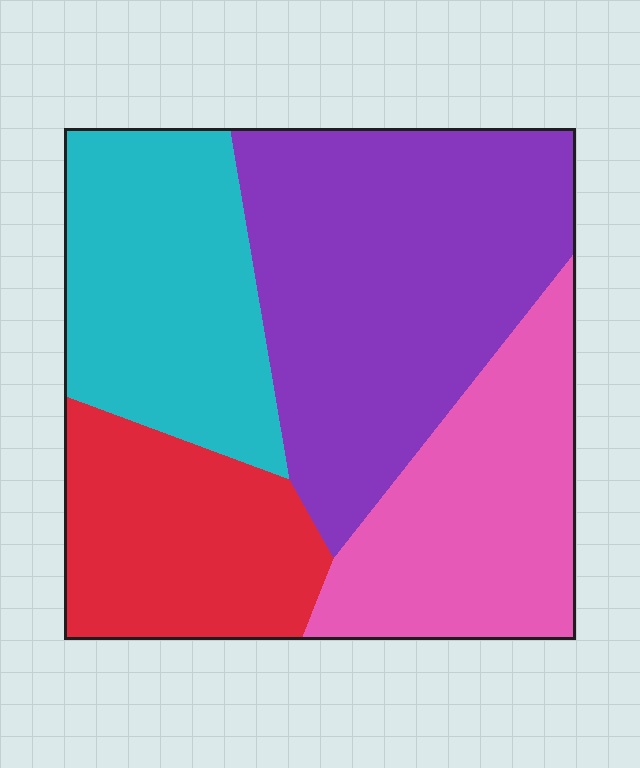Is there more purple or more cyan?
Purple.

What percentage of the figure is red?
Red covers roughly 20% of the figure.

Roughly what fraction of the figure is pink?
Pink takes up about one fifth (1/5) of the figure.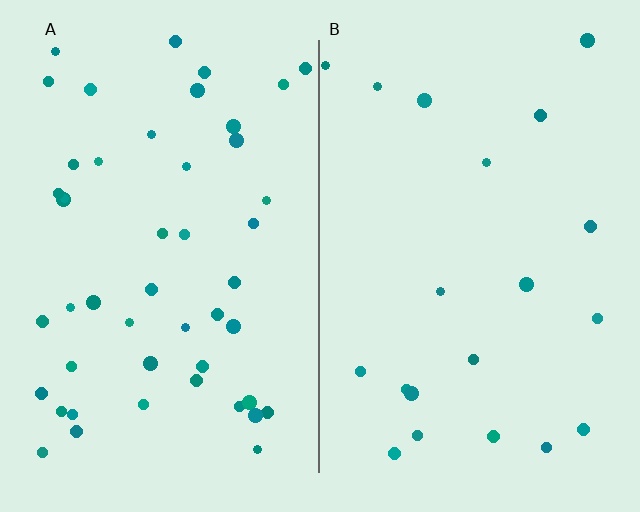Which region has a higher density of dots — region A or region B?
A (the left).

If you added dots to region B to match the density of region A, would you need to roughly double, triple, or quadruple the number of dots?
Approximately double.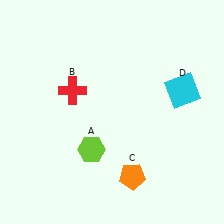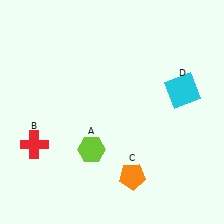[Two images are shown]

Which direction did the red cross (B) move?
The red cross (B) moved down.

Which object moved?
The red cross (B) moved down.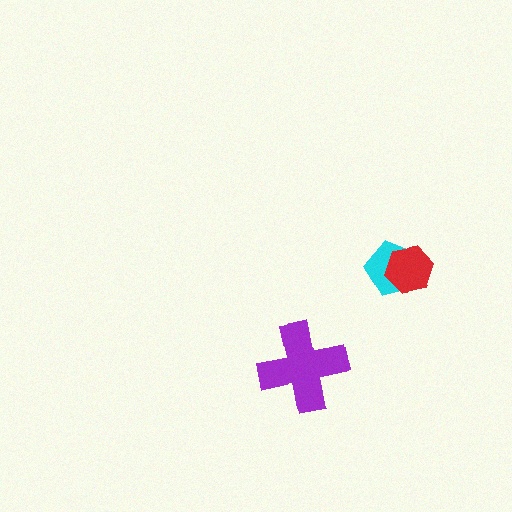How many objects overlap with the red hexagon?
1 object overlaps with the red hexagon.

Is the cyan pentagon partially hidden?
Yes, it is partially covered by another shape.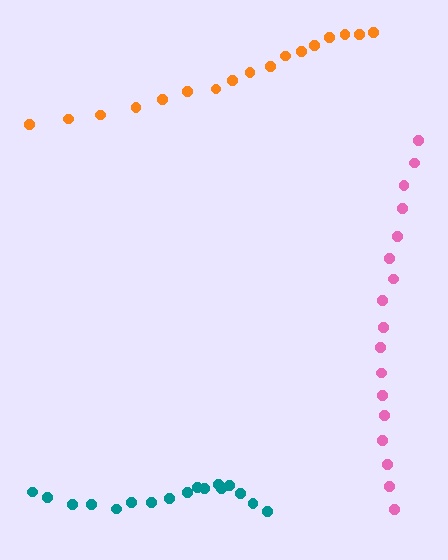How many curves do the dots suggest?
There are 3 distinct paths.